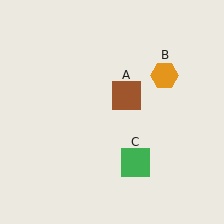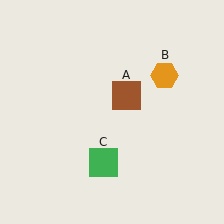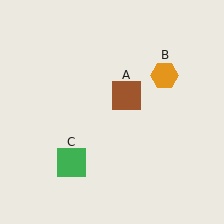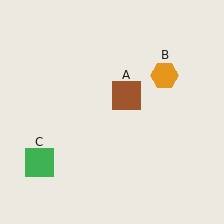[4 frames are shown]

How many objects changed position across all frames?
1 object changed position: green square (object C).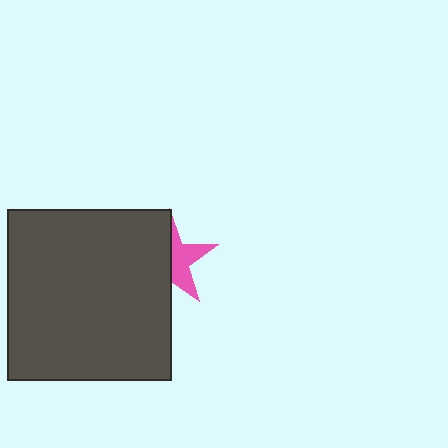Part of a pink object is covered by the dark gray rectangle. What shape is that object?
It is a star.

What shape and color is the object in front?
The object in front is a dark gray rectangle.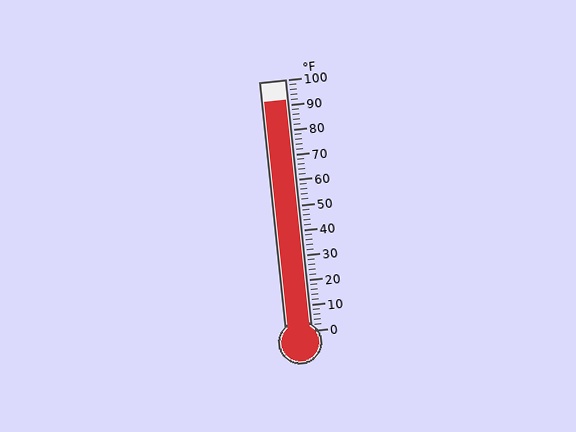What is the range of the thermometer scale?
The thermometer scale ranges from 0°F to 100°F.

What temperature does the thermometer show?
The thermometer shows approximately 92°F.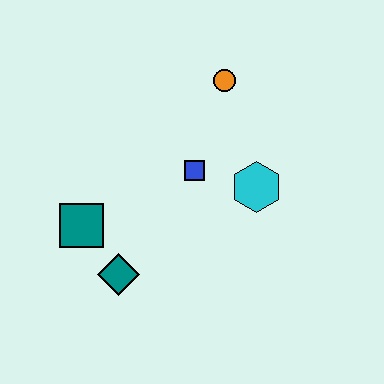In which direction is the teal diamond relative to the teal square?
The teal diamond is below the teal square.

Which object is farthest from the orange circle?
The teal diamond is farthest from the orange circle.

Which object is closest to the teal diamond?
The teal square is closest to the teal diamond.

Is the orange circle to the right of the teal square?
Yes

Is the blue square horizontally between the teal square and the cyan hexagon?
Yes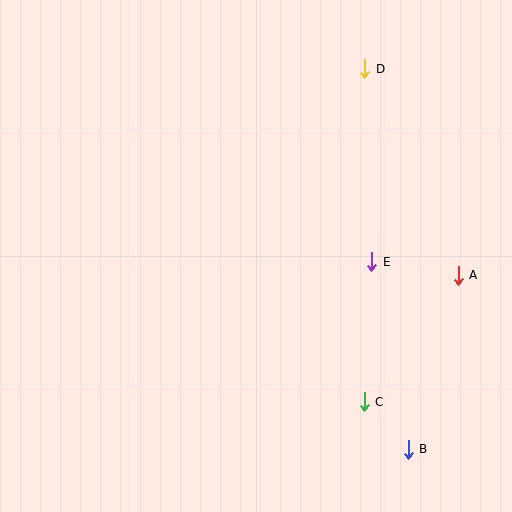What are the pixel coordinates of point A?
Point A is at (458, 275).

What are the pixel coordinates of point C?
Point C is at (364, 402).